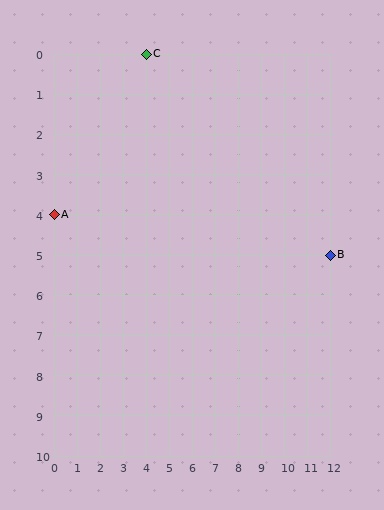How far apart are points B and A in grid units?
Points B and A are 12 columns and 1 row apart (about 12.0 grid units diagonally).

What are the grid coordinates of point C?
Point C is at grid coordinates (4, 0).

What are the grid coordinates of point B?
Point B is at grid coordinates (12, 5).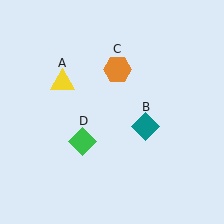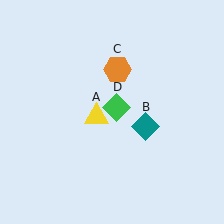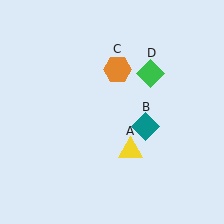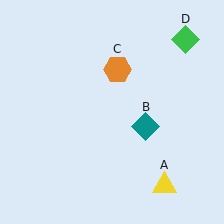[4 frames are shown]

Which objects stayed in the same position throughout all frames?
Teal diamond (object B) and orange hexagon (object C) remained stationary.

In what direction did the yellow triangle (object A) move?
The yellow triangle (object A) moved down and to the right.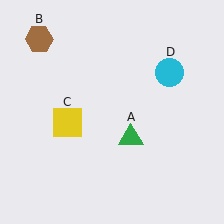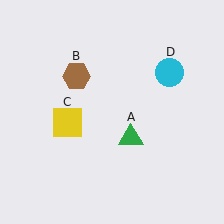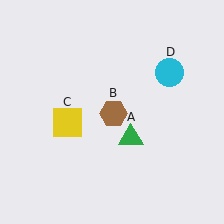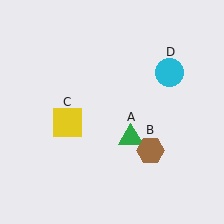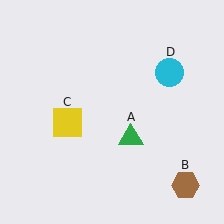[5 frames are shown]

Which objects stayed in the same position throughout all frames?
Green triangle (object A) and yellow square (object C) and cyan circle (object D) remained stationary.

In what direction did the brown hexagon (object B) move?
The brown hexagon (object B) moved down and to the right.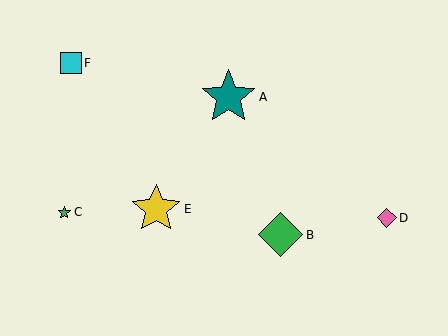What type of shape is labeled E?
Shape E is a yellow star.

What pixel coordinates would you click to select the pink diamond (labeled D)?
Click at (387, 218) to select the pink diamond D.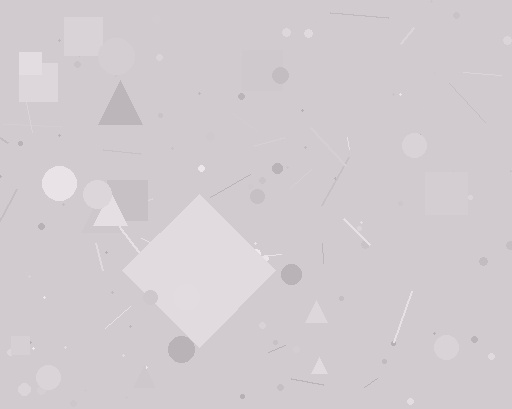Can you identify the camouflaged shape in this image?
The camouflaged shape is a diamond.